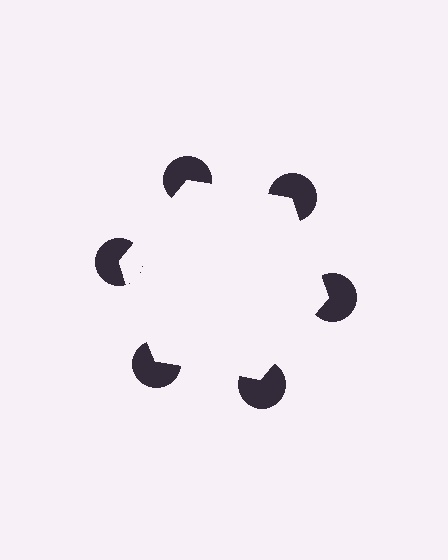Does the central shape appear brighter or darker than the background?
It typically appears slightly brighter than the background, even though no actual brightness change is drawn.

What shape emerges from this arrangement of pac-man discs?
An illusory hexagon — its edges are inferred from the aligned wedge cuts in the pac-man discs, not physically drawn.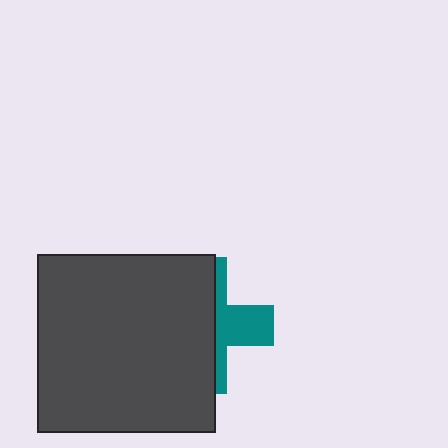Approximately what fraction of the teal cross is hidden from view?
Roughly 63% of the teal cross is hidden behind the dark gray square.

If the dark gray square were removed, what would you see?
You would see the complete teal cross.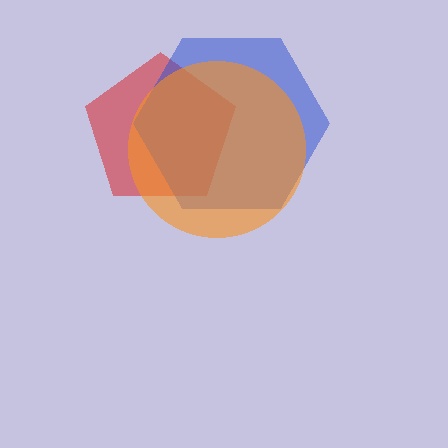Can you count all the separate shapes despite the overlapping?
Yes, there are 3 separate shapes.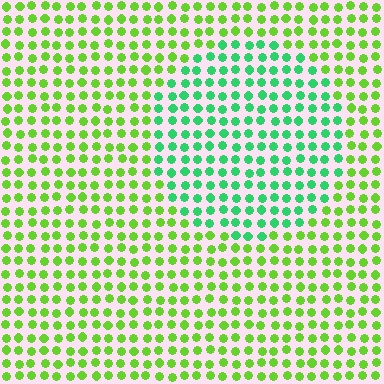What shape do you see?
I see a circle.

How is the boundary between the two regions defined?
The boundary is defined purely by a slight shift in hue (about 42 degrees). Spacing, size, and orientation are identical on both sides.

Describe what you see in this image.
The image is filled with small lime elements in a uniform arrangement. A circle-shaped region is visible where the elements are tinted to a slightly different hue, forming a subtle color boundary.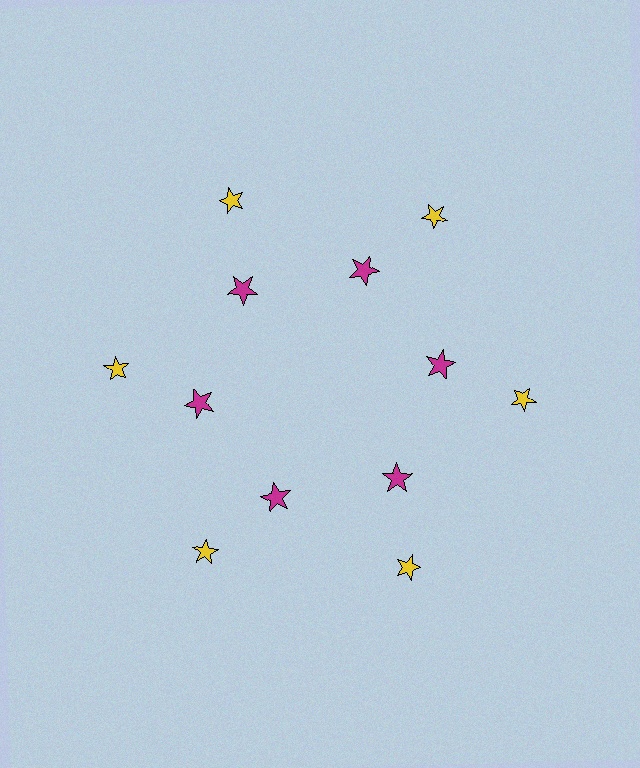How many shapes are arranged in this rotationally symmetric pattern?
There are 12 shapes, arranged in 6 groups of 2.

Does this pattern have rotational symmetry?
Yes, this pattern has 6-fold rotational symmetry. It looks the same after rotating 60 degrees around the center.